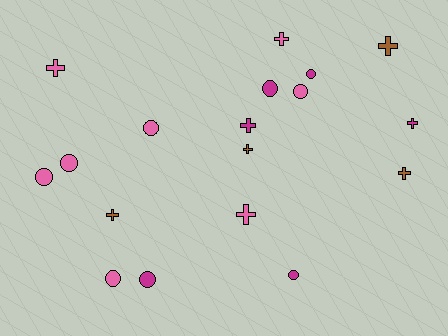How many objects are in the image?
There are 18 objects.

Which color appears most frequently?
Pink, with 8 objects.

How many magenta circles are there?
There are 4 magenta circles.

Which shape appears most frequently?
Cross, with 9 objects.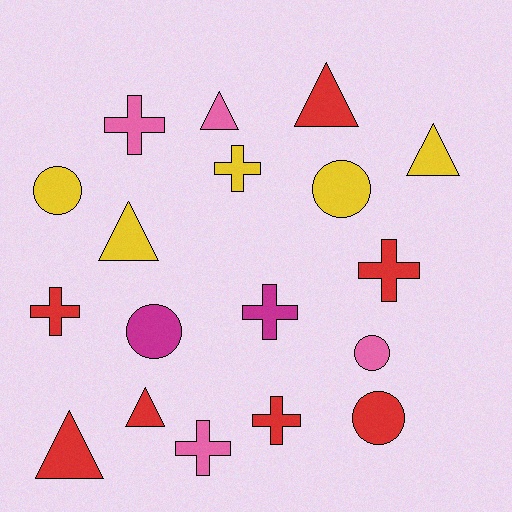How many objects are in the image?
There are 18 objects.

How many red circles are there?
There is 1 red circle.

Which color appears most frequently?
Red, with 7 objects.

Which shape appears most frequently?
Cross, with 7 objects.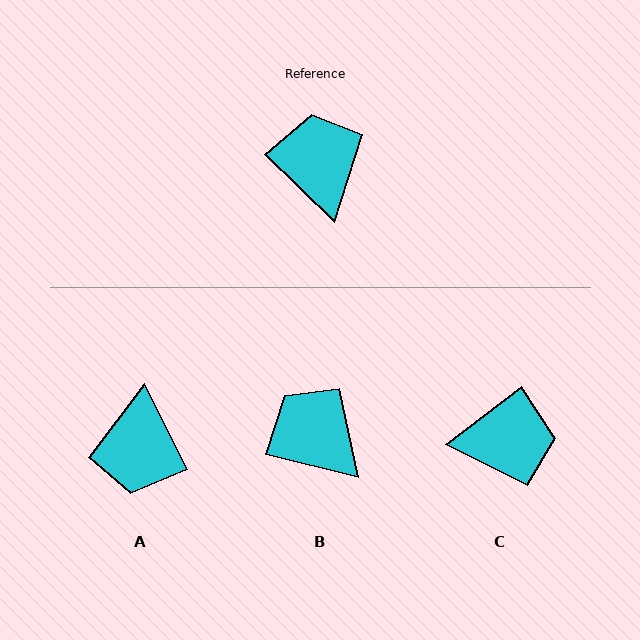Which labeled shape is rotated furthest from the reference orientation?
A, about 161 degrees away.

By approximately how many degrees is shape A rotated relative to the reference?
Approximately 161 degrees counter-clockwise.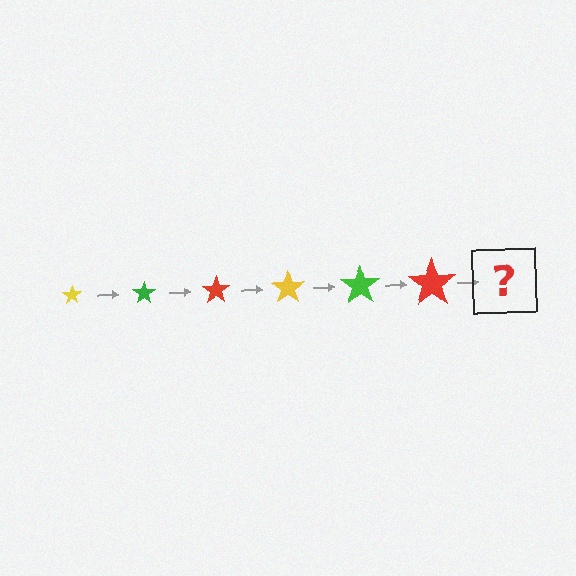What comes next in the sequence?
The next element should be a yellow star, larger than the previous one.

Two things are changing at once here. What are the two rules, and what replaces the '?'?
The two rules are that the star grows larger each step and the color cycles through yellow, green, and red. The '?' should be a yellow star, larger than the previous one.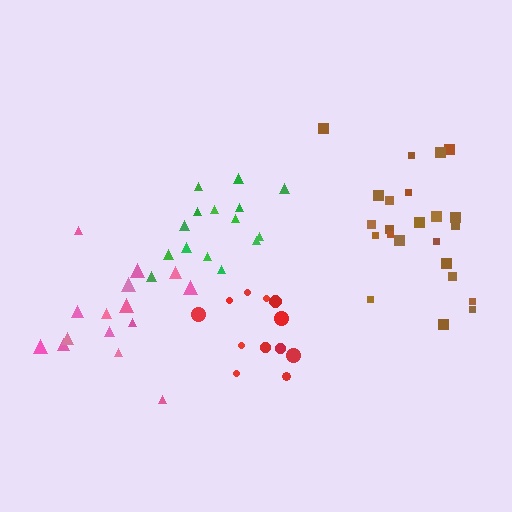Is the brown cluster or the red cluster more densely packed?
Red.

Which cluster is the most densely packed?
Red.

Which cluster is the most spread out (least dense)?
Pink.